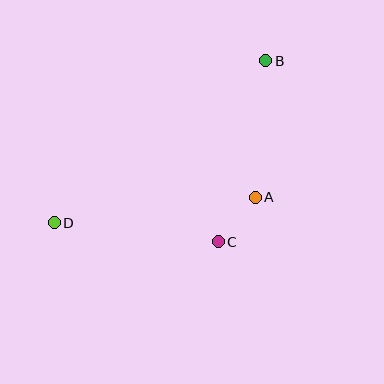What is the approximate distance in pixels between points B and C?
The distance between B and C is approximately 187 pixels.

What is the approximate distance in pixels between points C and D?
The distance between C and D is approximately 165 pixels.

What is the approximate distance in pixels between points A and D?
The distance between A and D is approximately 203 pixels.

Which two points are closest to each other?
Points A and C are closest to each other.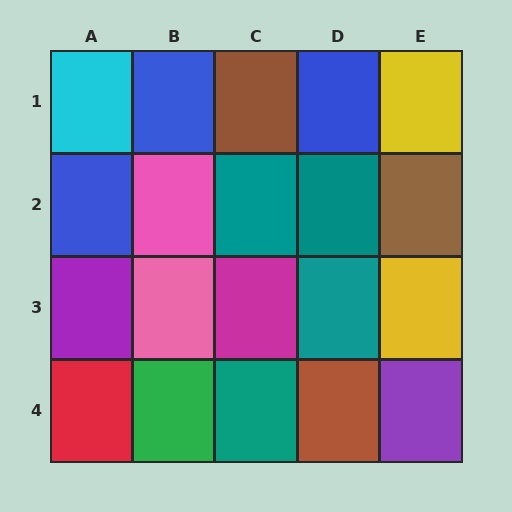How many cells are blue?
3 cells are blue.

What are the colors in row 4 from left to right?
Red, green, teal, brown, purple.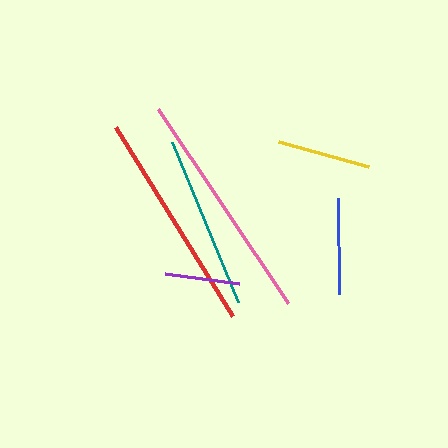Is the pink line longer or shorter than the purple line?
The pink line is longer than the purple line.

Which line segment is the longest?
The pink line is the longest at approximately 234 pixels.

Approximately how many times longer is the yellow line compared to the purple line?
The yellow line is approximately 1.2 times the length of the purple line.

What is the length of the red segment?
The red segment is approximately 222 pixels long.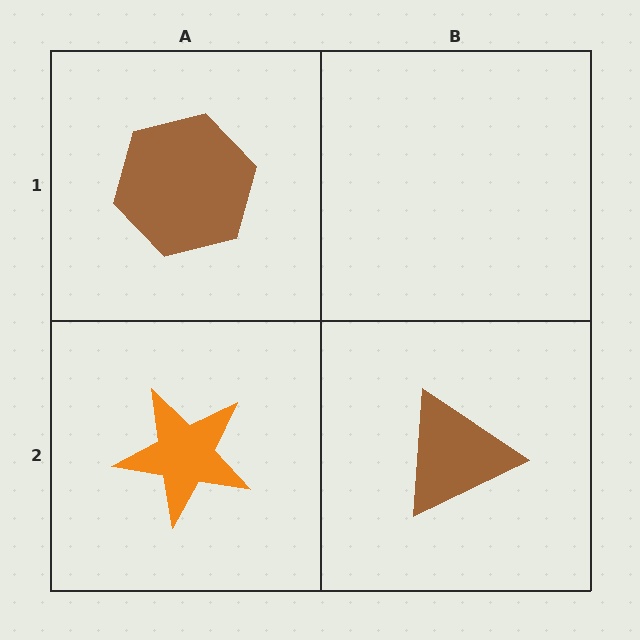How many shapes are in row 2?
2 shapes.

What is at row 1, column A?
A brown hexagon.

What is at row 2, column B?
A brown triangle.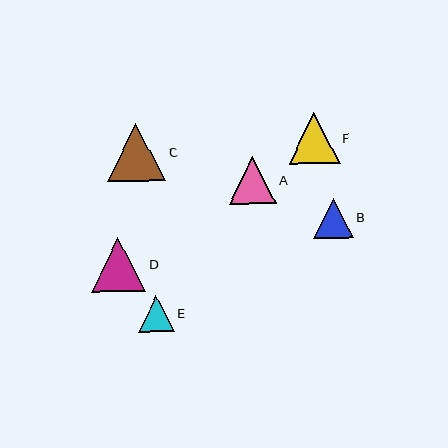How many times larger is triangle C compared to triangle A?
Triangle C is approximately 1.2 times the size of triangle A.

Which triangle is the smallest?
Triangle E is the smallest with a size of approximately 36 pixels.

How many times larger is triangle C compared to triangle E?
Triangle C is approximately 1.7 times the size of triangle E.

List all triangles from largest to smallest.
From largest to smallest: C, D, F, A, B, E.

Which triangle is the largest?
Triangle C is the largest with a size of approximately 59 pixels.